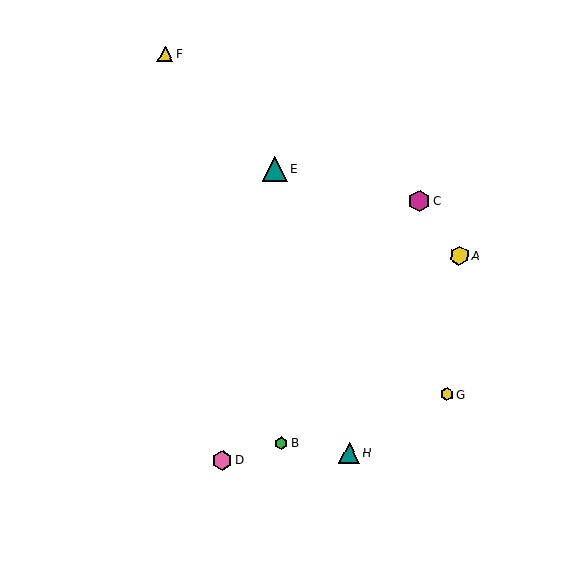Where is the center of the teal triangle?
The center of the teal triangle is at (349, 453).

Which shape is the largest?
The teal triangle (labeled E) is the largest.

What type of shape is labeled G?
Shape G is a yellow hexagon.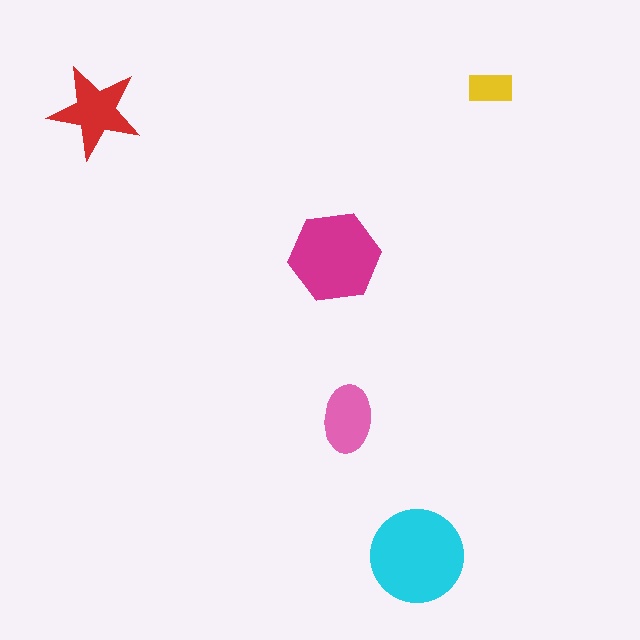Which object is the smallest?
The yellow rectangle.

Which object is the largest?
The cyan circle.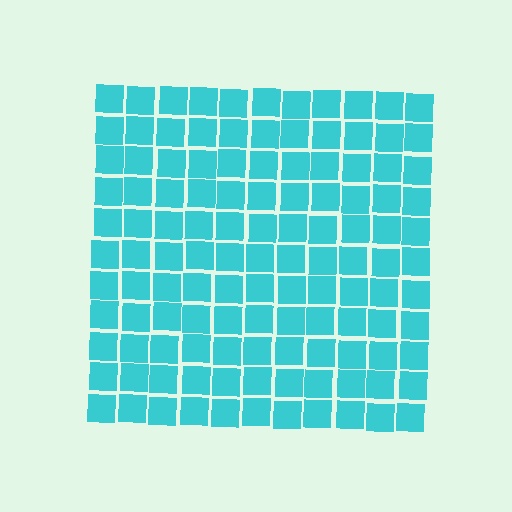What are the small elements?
The small elements are squares.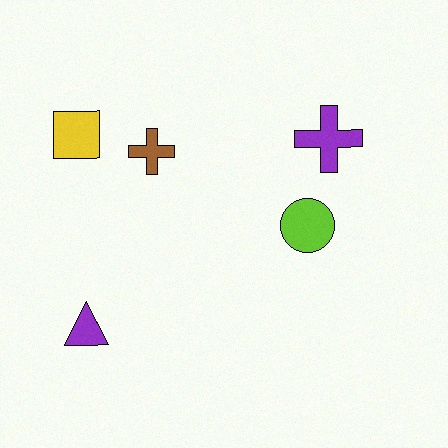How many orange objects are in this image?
There are no orange objects.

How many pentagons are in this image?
There are no pentagons.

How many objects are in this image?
There are 5 objects.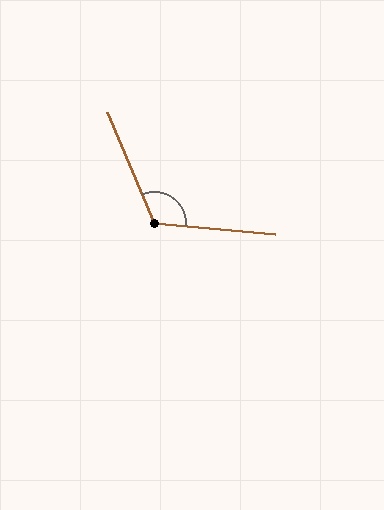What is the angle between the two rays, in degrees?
Approximately 118 degrees.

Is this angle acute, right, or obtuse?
It is obtuse.